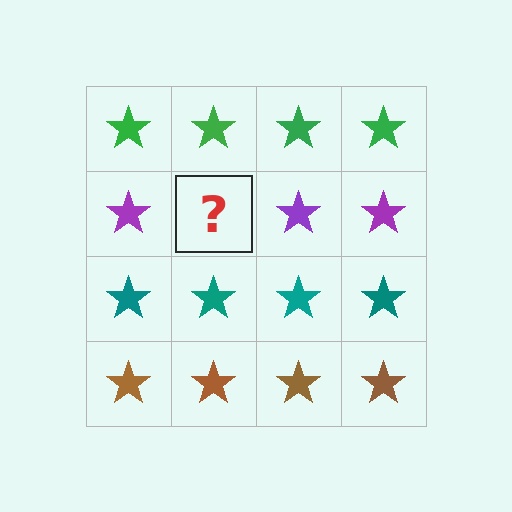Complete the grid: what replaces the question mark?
The question mark should be replaced with a purple star.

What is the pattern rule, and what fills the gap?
The rule is that each row has a consistent color. The gap should be filled with a purple star.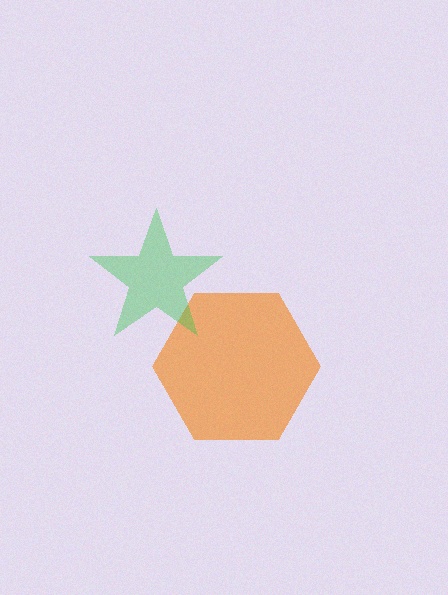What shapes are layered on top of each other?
The layered shapes are: an orange hexagon, a green star.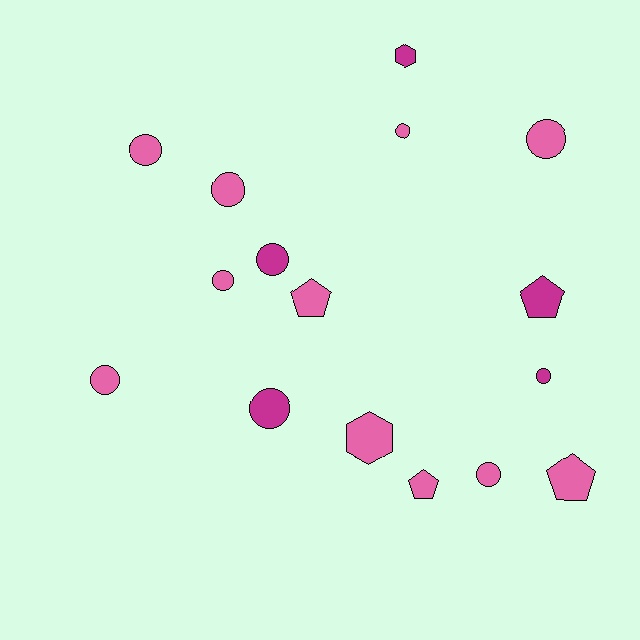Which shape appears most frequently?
Circle, with 10 objects.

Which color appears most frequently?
Pink, with 11 objects.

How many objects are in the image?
There are 16 objects.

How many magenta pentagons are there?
There is 1 magenta pentagon.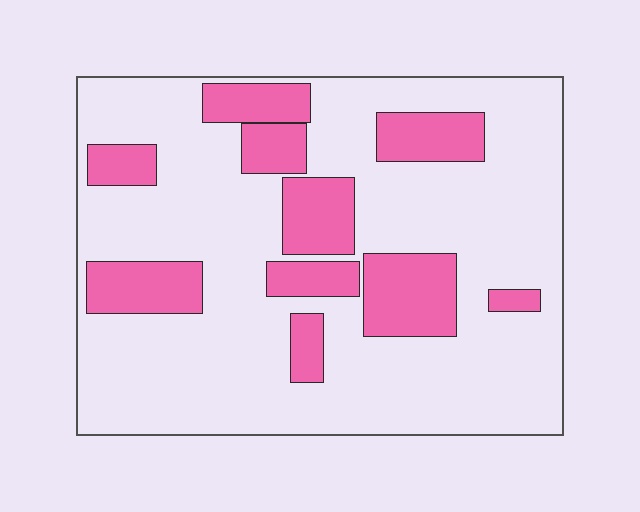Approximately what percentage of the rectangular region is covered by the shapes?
Approximately 25%.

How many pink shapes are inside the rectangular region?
10.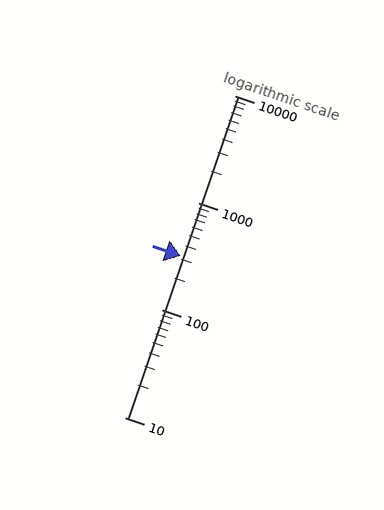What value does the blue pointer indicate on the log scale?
The pointer indicates approximately 320.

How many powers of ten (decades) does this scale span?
The scale spans 3 decades, from 10 to 10000.